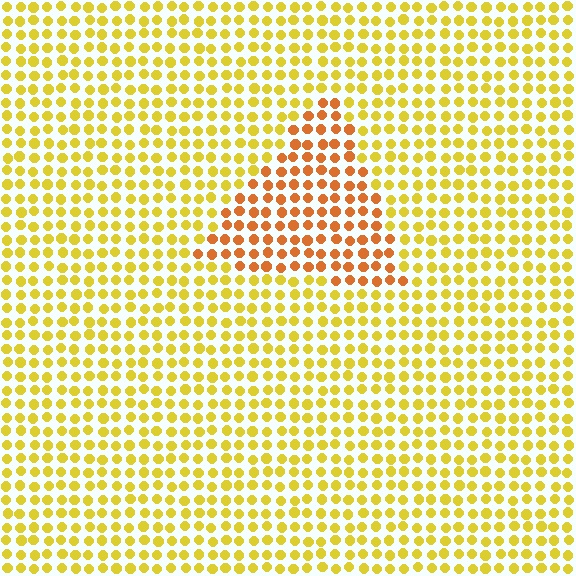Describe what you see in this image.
The image is filled with small yellow elements in a uniform arrangement. A triangle-shaped region is visible where the elements are tinted to a slightly different hue, forming a subtle color boundary.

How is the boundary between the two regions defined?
The boundary is defined purely by a slight shift in hue (about 33 degrees). Spacing, size, and orientation are identical on both sides.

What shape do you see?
I see a triangle.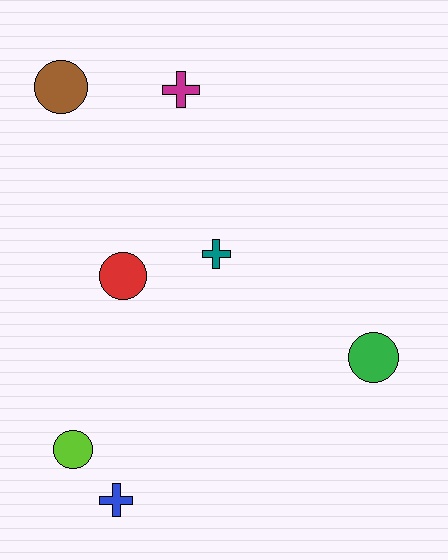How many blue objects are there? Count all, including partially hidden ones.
There is 1 blue object.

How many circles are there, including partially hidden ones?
There are 4 circles.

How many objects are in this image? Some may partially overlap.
There are 7 objects.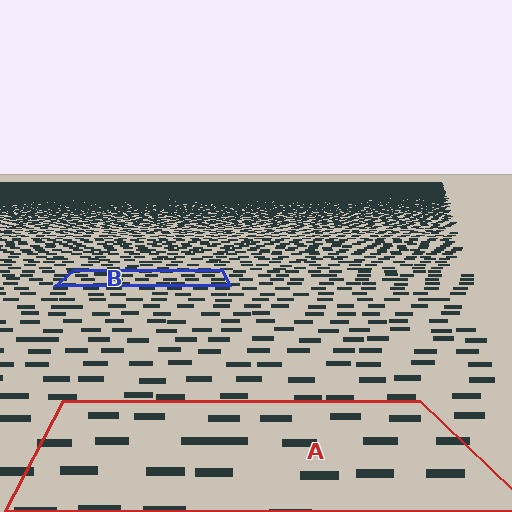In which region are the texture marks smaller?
The texture marks are smaller in region B, because it is farther away.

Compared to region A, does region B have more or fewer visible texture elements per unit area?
Region B has more texture elements per unit area — they are packed more densely because it is farther away.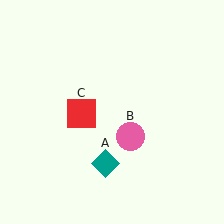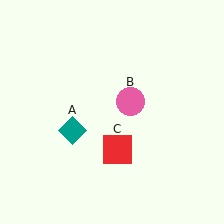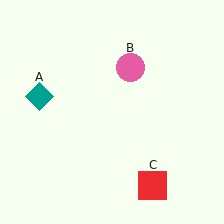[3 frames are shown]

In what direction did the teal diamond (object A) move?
The teal diamond (object A) moved up and to the left.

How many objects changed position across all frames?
3 objects changed position: teal diamond (object A), pink circle (object B), red square (object C).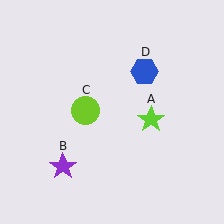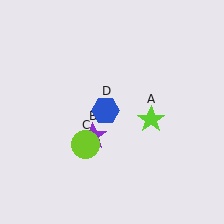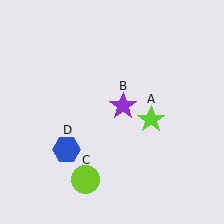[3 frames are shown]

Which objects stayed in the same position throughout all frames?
Lime star (object A) remained stationary.